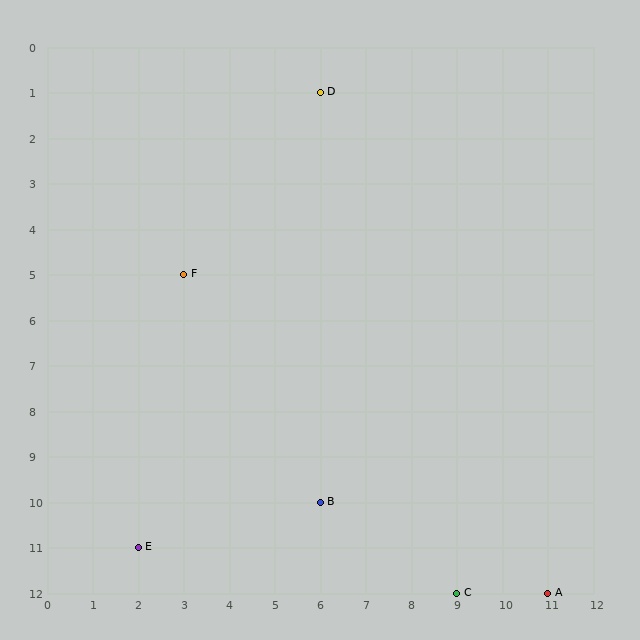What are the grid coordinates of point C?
Point C is at grid coordinates (9, 12).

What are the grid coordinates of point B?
Point B is at grid coordinates (6, 10).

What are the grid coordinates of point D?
Point D is at grid coordinates (6, 1).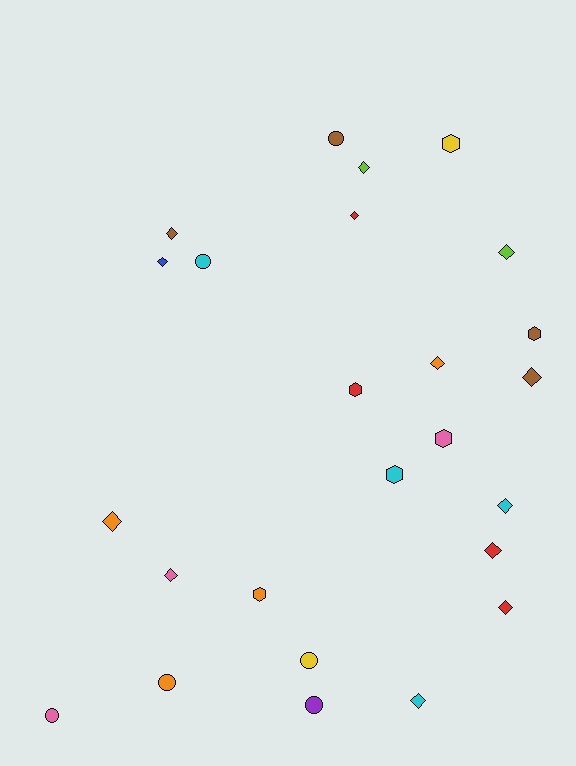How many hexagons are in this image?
There are 6 hexagons.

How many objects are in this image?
There are 25 objects.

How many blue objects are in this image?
There is 1 blue object.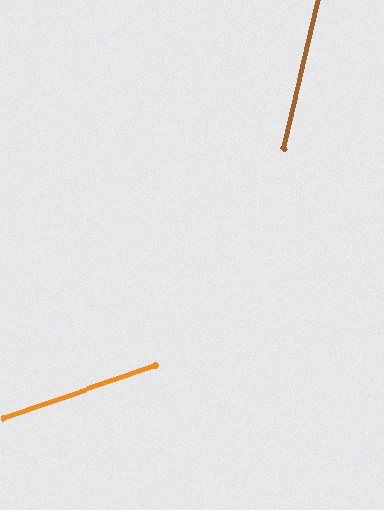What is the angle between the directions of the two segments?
Approximately 58 degrees.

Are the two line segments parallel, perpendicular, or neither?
Neither parallel nor perpendicular — they differ by about 58°.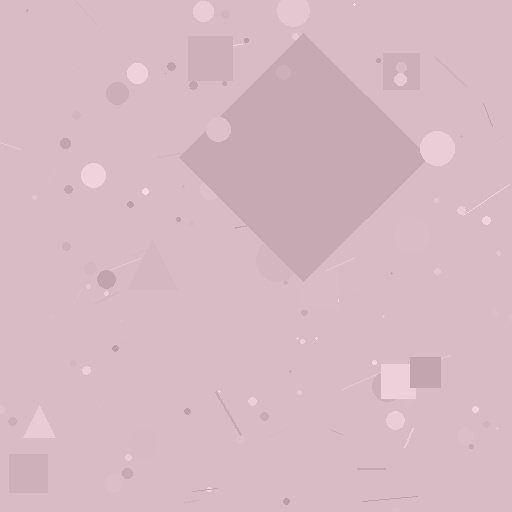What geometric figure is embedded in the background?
A diamond is embedded in the background.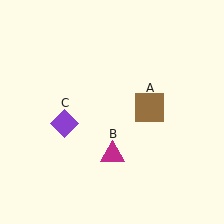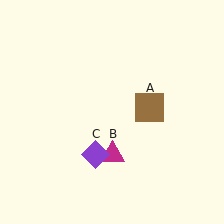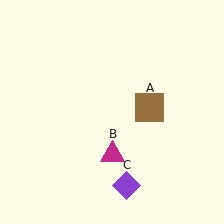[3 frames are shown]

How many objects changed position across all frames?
1 object changed position: purple diamond (object C).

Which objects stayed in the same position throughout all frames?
Brown square (object A) and magenta triangle (object B) remained stationary.